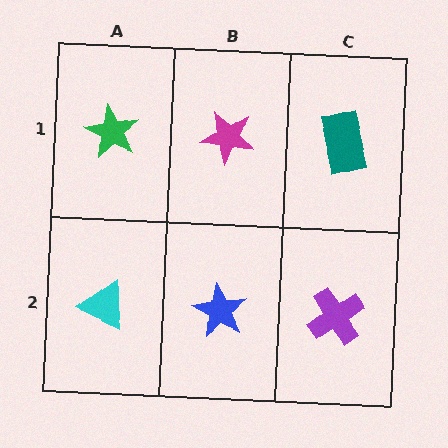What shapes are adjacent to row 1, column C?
A purple cross (row 2, column C), a magenta star (row 1, column B).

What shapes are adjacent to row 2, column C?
A teal rectangle (row 1, column C), a blue star (row 2, column B).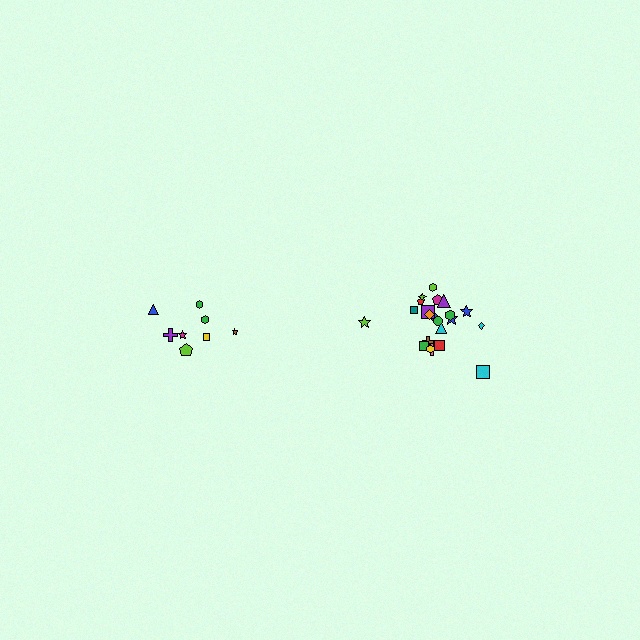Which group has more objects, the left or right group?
The right group.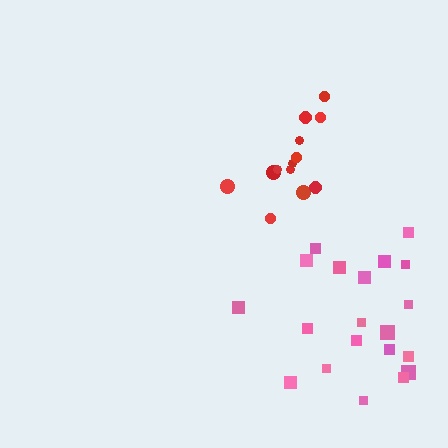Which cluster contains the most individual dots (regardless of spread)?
Pink (20).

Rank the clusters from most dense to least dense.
red, pink.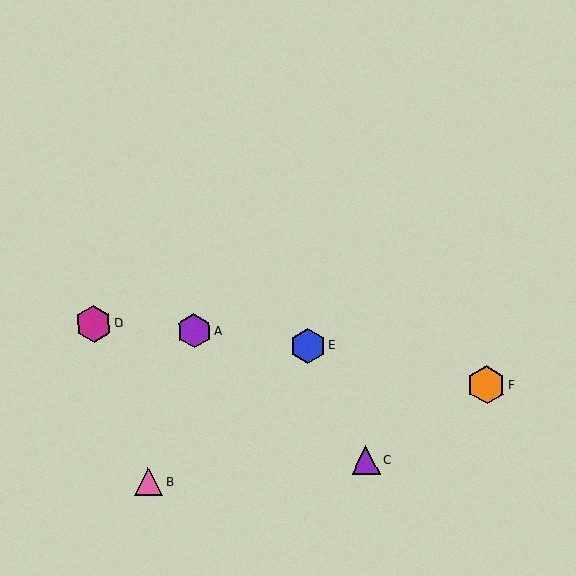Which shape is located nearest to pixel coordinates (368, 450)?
The purple triangle (labeled C) at (366, 460) is nearest to that location.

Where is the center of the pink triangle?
The center of the pink triangle is at (148, 482).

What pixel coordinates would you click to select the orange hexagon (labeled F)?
Click at (487, 385) to select the orange hexagon F.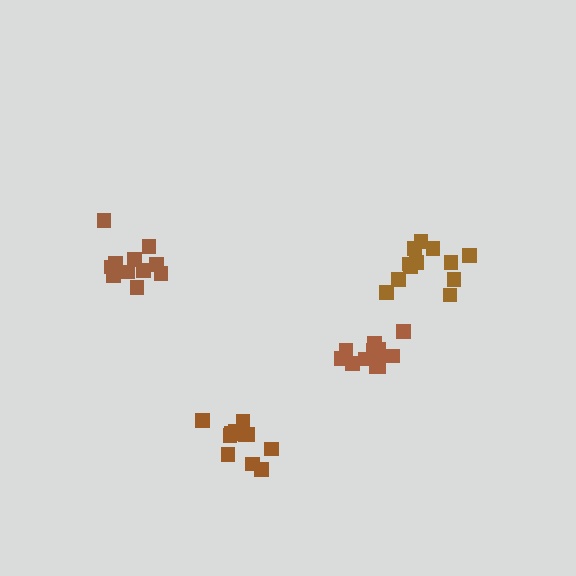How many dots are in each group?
Group 1: 13 dots, Group 2: 13 dots, Group 3: 13 dots, Group 4: 11 dots (50 total).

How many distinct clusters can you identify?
There are 4 distinct clusters.